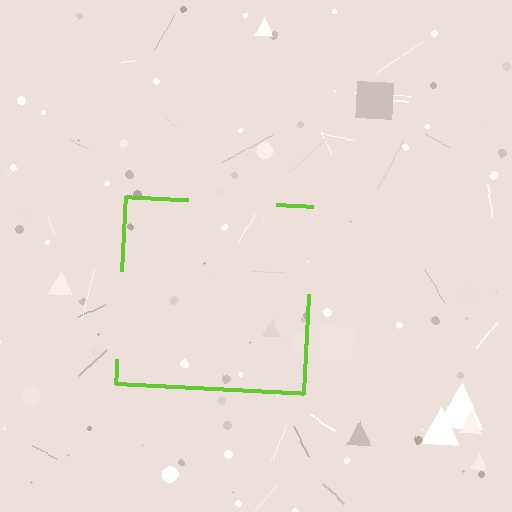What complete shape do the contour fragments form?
The contour fragments form a square.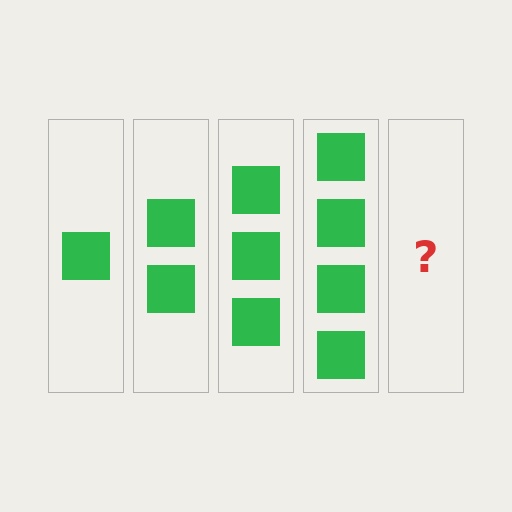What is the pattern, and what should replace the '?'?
The pattern is that each step adds one more square. The '?' should be 5 squares.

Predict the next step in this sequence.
The next step is 5 squares.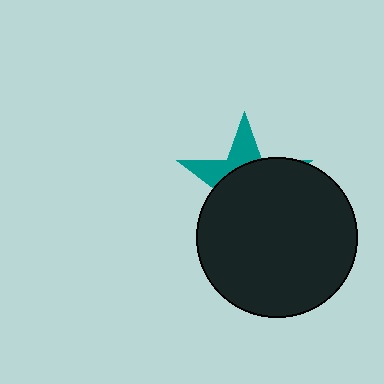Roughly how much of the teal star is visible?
A small part of it is visible (roughly 31%).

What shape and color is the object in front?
The object in front is a black circle.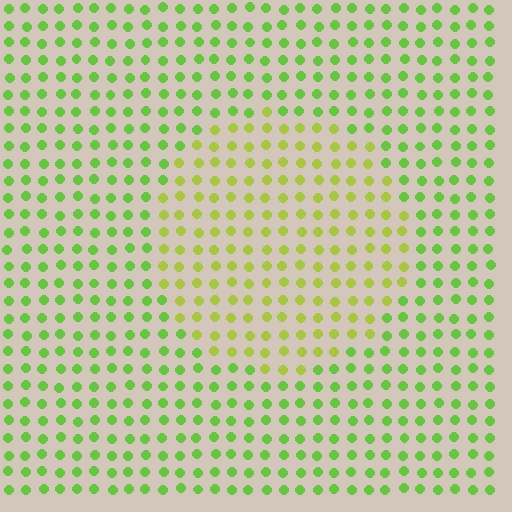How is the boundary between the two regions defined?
The boundary is defined purely by a slight shift in hue (about 29 degrees). Spacing, size, and orientation are identical on both sides.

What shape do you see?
I see a circle.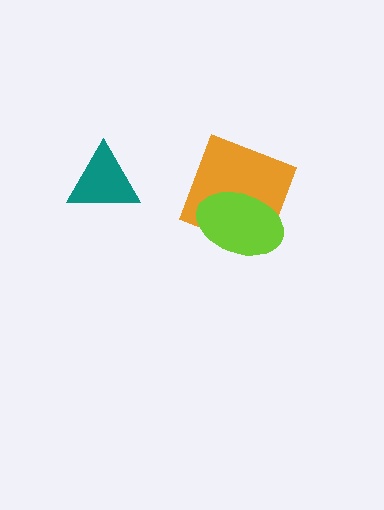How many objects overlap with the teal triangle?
0 objects overlap with the teal triangle.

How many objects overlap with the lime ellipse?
1 object overlaps with the lime ellipse.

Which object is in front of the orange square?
The lime ellipse is in front of the orange square.